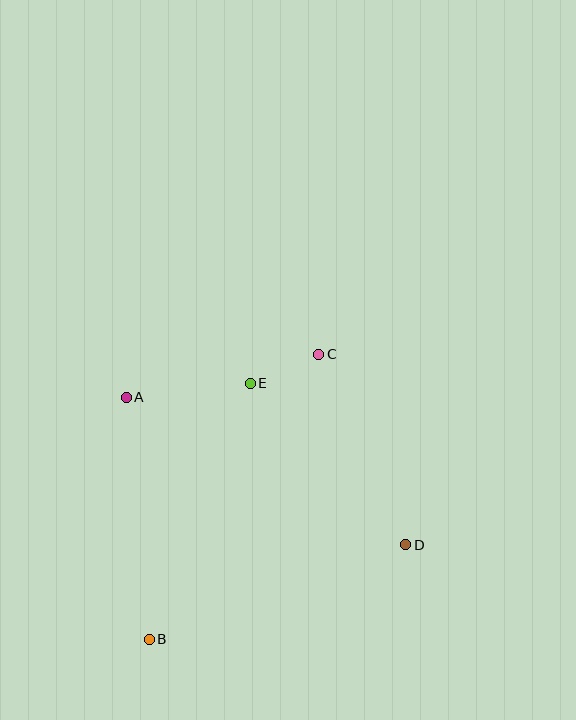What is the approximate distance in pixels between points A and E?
The distance between A and E is approximately 125 pixels.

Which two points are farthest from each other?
Points B and C are farthest from each other.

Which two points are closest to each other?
Points C and E are closest to each other.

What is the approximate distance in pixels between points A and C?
The distance between A and C is approximately 198 pixels.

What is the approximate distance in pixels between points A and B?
The distance between A and B is approximately 243 pixels.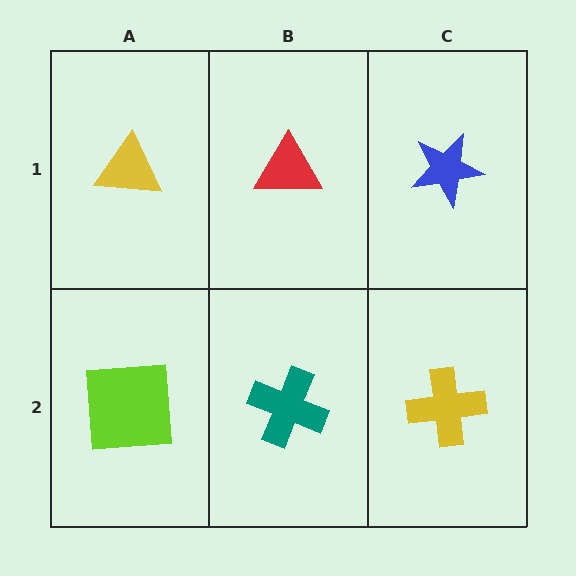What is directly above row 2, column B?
A red triangle.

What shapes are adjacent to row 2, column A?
A yellow triangle (row 1, column A), a teal cross (row 2, column B).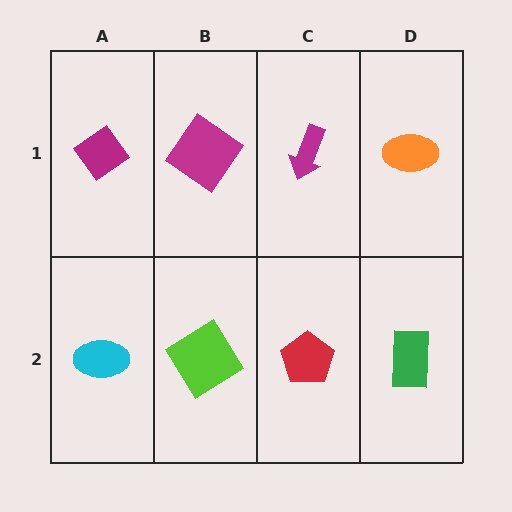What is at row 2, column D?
A green rectangle.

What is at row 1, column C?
A magenta arrow.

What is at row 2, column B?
A lime diamond.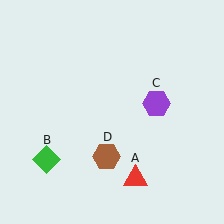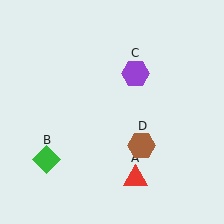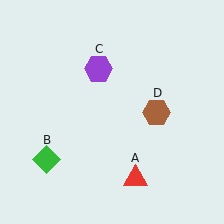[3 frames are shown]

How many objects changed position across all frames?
2 objects changed position: purple hexagon (object C), brown hexagon (object D).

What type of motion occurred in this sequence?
The purple hexagon (object C), brown hexagon (object D) rotated counterclockwise around the center of the scene.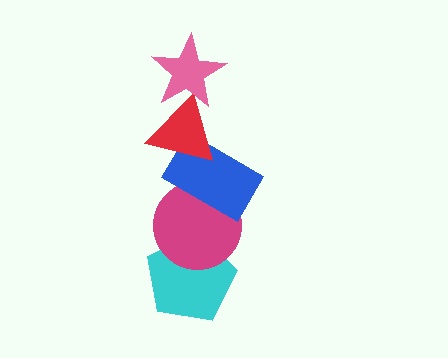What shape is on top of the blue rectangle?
The red triangle is on top of the blue rectangle.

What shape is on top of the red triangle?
The pink star is on top of the red triangle.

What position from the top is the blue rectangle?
The blue rectangle is 3rd from the top.